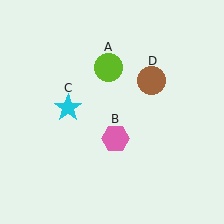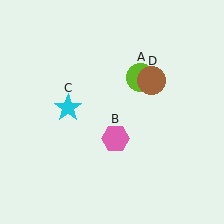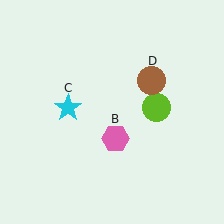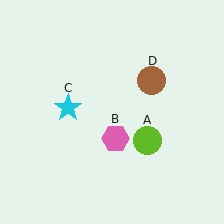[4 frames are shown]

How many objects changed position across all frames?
1 object changed position: lime circle (object A).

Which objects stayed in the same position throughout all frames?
Pink hexagon (object B) and cyan star (object C) and brown circle (object D) remained stationary.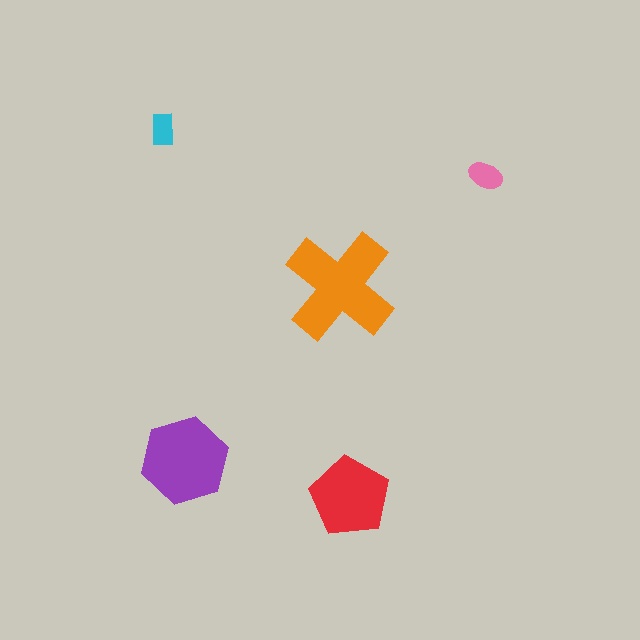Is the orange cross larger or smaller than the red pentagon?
Larger.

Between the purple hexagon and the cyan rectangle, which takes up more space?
The purple hexagon.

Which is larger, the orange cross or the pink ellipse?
The orange cross.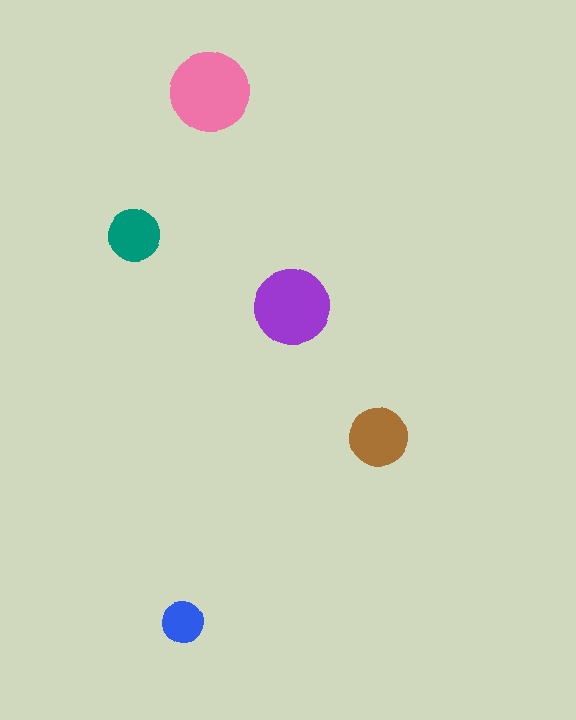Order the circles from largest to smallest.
the pink one, the purple one, the brown one, the teal one, the blue one.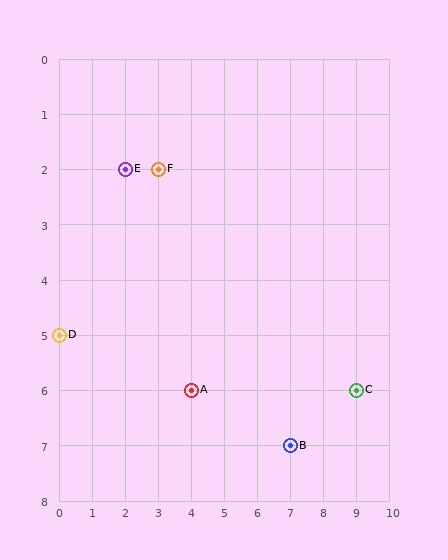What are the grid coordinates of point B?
Point B is at grid coordinates (7, 7).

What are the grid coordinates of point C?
Point C is at grid coordinates (9, 6).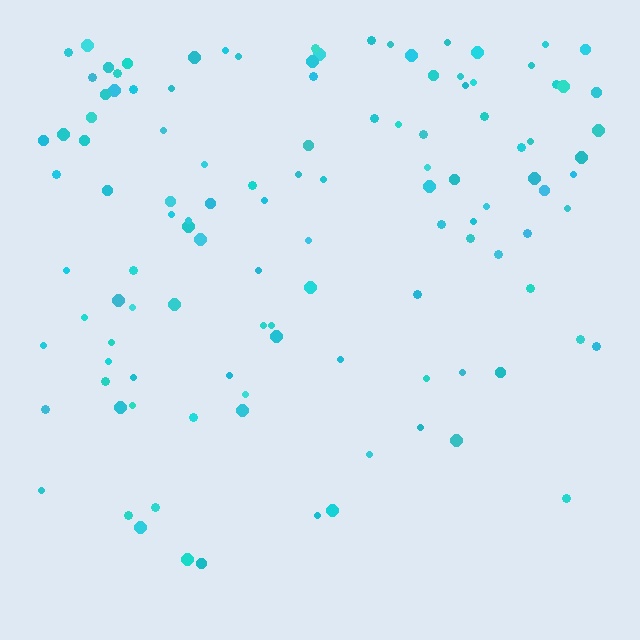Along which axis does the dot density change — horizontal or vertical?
Vertical.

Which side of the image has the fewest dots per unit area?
The bottom.